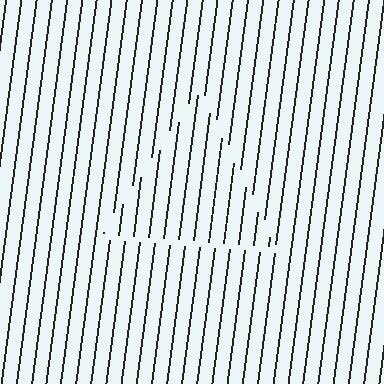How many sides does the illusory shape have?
3 sides — the line-ends trace a triangle.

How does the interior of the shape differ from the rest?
The interior of the shape contains the same grating, shifted by half a period — the contour is defined by the phase discontinuity where line-ends from the inner and outer gratings abut.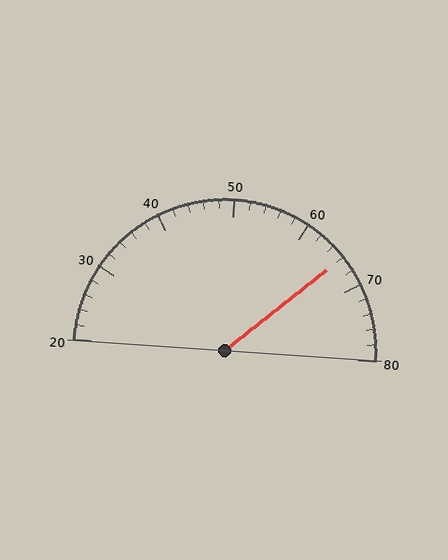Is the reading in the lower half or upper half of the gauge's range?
The reading is in the upper half of the range (20 to 80).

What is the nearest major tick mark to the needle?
The nearest major tick mark is 70.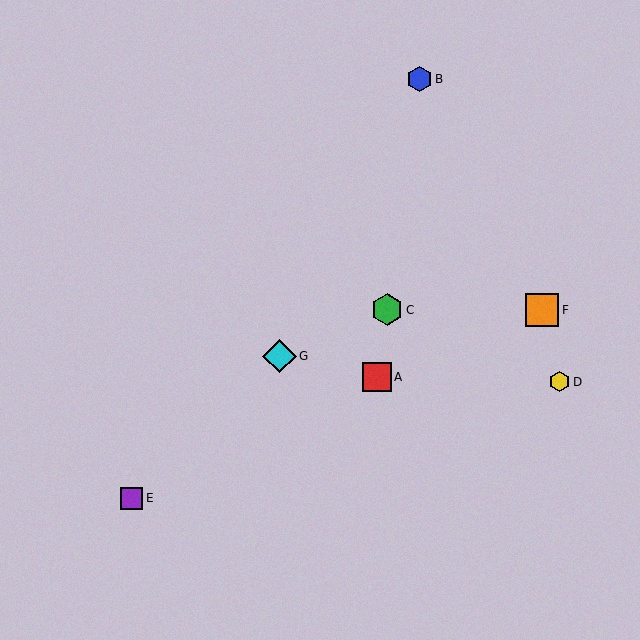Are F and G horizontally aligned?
No, F is at y≈310 and G is at y≈356.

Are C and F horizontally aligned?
Yes, both are at y≈310.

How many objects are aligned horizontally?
2 objects (C, F) are aligned horizontally.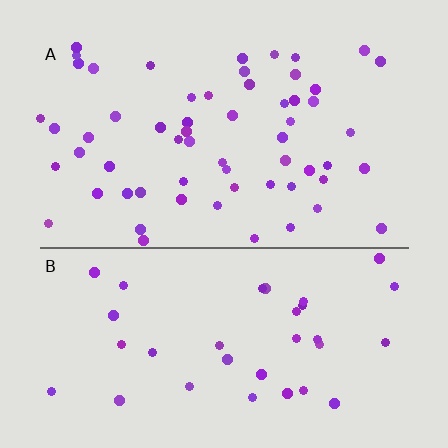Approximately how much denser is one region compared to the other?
Approximately 1.7× — region A over region B.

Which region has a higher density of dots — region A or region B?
A (the top).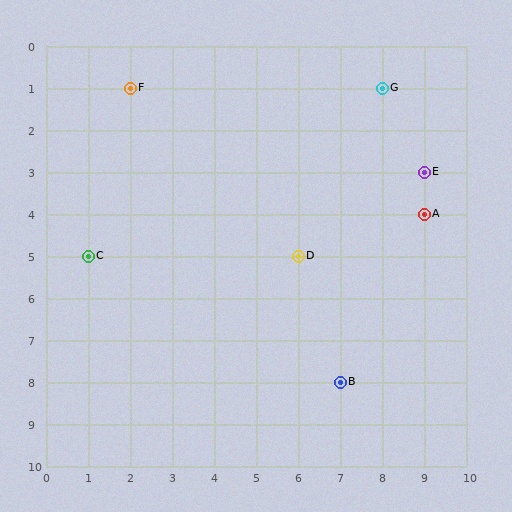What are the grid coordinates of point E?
Point E is at grid coordinates (9, 3).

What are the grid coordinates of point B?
Point B is at grid coordinates (7, 8).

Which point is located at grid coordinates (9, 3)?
Point E is at (9, 3).